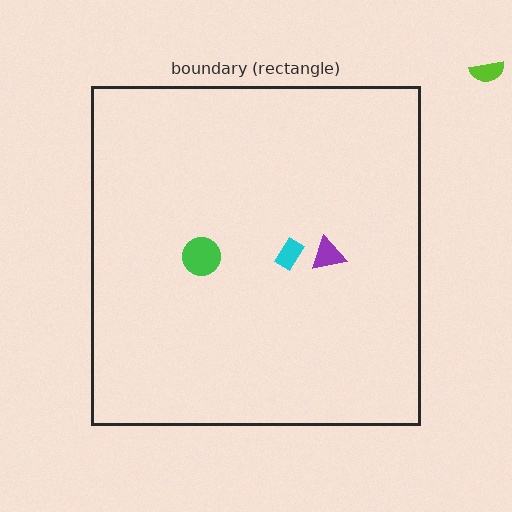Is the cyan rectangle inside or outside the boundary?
Inside.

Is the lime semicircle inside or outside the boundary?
Outside.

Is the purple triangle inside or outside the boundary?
Inside.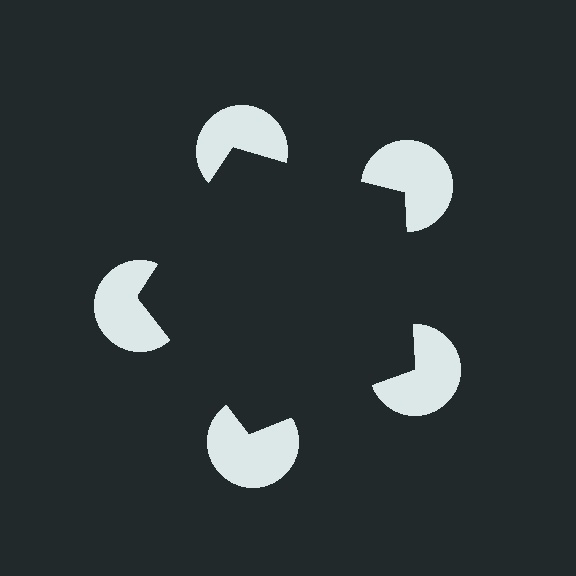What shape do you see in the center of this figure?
An illusory pentagon — its edges are inferred from the aligned wedge cuts in the pac-man discs, not physically drawn.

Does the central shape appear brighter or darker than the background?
It typically appears slightly darker than the background, even though no actual brightness change is drawn.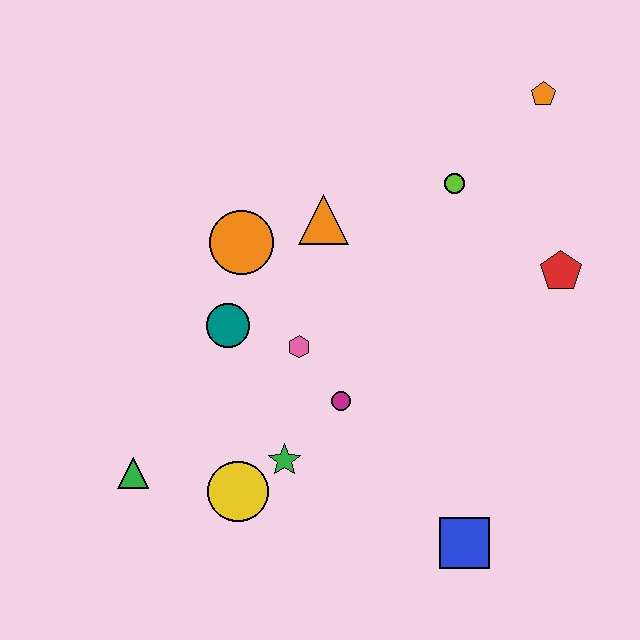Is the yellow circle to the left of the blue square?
Yes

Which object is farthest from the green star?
The orange pentagon is farthest from the green star.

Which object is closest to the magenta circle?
The pink hexagon is closest to the magenta circle.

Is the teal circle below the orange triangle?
Yes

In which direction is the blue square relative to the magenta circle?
The blue square is below the magenta circle.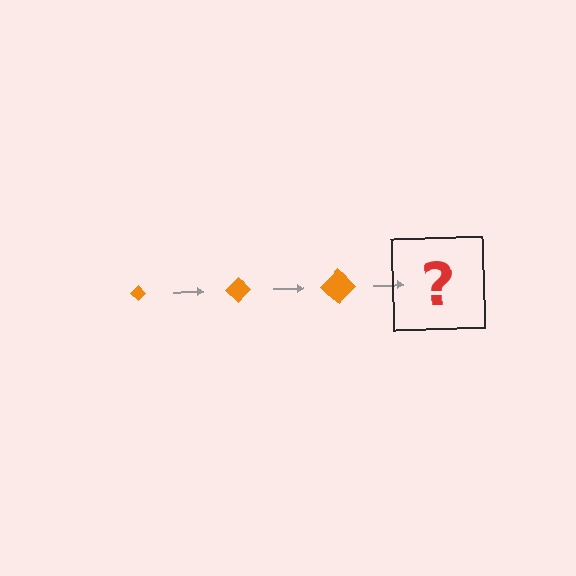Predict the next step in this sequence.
The next step is an orange diamond, larger than the previous one.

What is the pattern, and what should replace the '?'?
The pattern is that the diamond gets progressively larger each step. The '?' should be an orange diamond, larger than the previous one.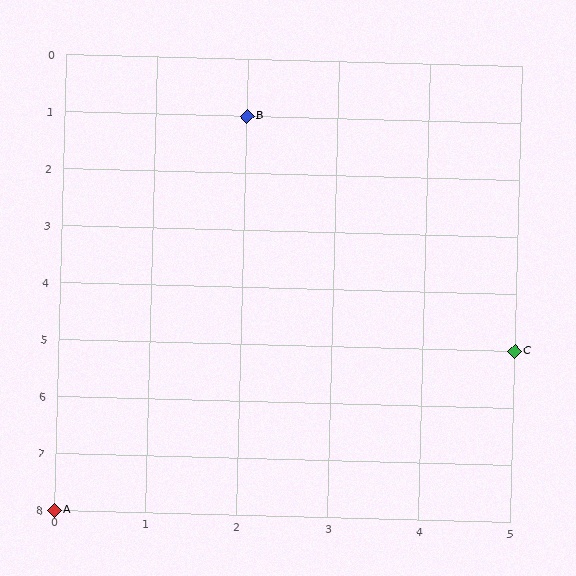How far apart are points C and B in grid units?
Points C and B are 3 columns and 4 rows apart (about 5.0 grid units diagonally).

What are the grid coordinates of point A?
Point A is at grid coordinates (0, 8).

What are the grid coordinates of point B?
Point B is at grid coordinates (2, 1).